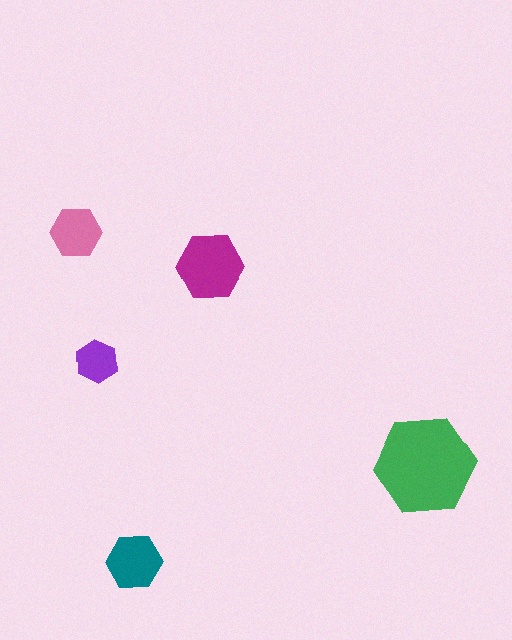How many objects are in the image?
There are 5 objects in the image.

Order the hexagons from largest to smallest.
the green one, the magenta one, the teal one, the pink one, the purple one.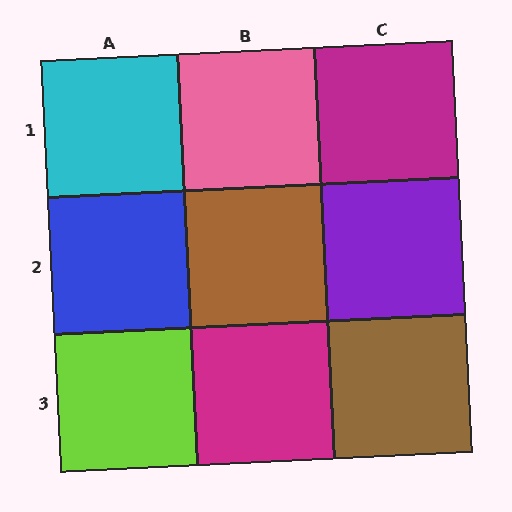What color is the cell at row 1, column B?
Pink.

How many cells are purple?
1 cell is purple.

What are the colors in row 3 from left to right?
Lime, magenta, brown.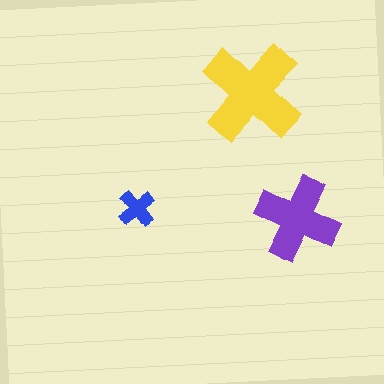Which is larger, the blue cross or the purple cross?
The purple one.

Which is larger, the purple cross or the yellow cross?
The yellow one.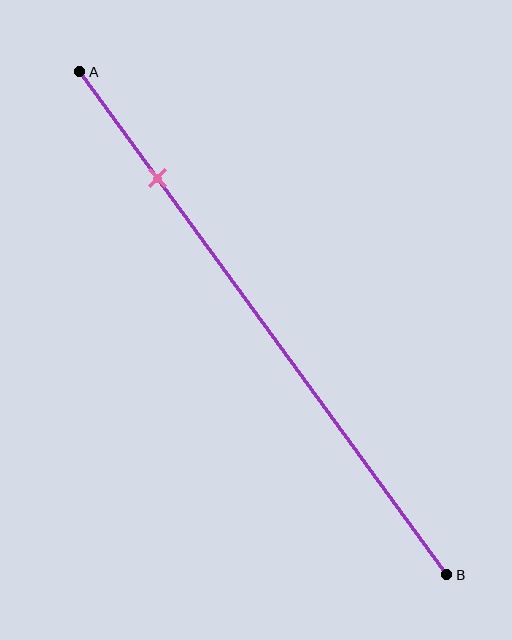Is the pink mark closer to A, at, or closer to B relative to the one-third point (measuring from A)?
The pink mark is closer to point A than the one-third point of segment AB.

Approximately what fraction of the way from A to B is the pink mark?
The pink mark is approximately 20% of the way from A to B.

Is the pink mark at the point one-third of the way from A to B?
No, the mark is at about 20% from A, not at the 33% one-third point.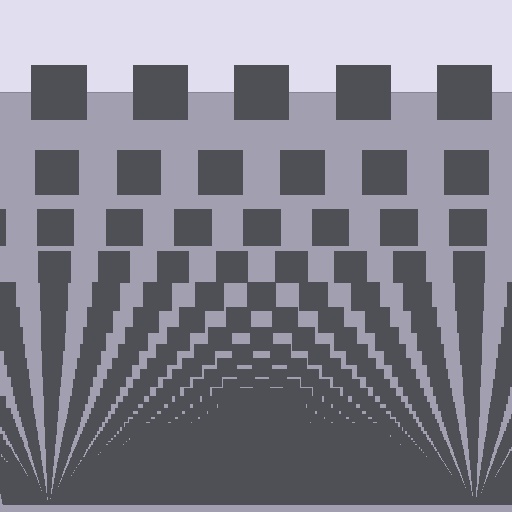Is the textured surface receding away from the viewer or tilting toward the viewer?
The surface appears to tilt toward the viewer. Texture elements get larger and sparser toward the top.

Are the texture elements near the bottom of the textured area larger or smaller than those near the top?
Smaller. The gradient is inverted — elements near the bottom are smaller and denser.